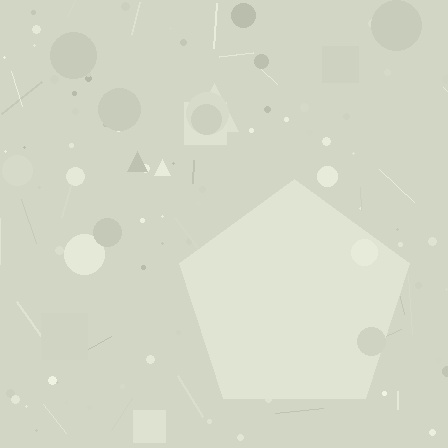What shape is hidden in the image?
A pentagon is hidden in the image.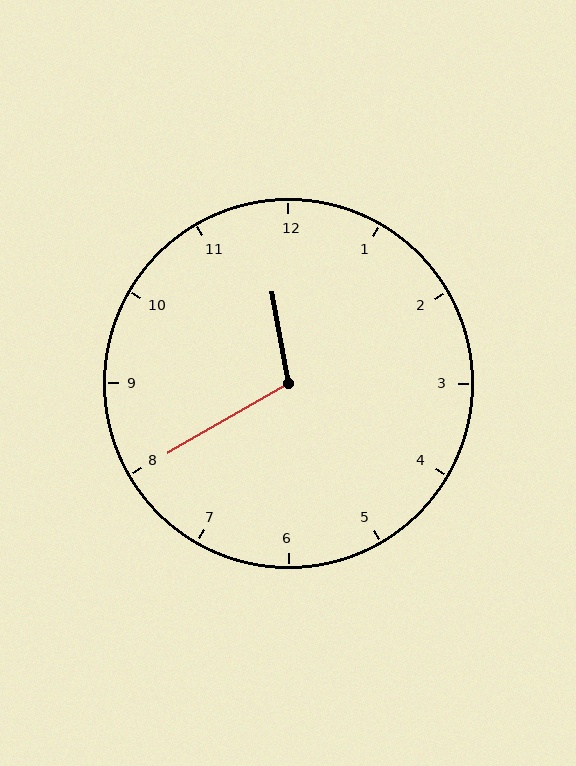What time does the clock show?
11:40.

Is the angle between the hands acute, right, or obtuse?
It is obtuse.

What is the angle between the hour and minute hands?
Approximately 110 degrees.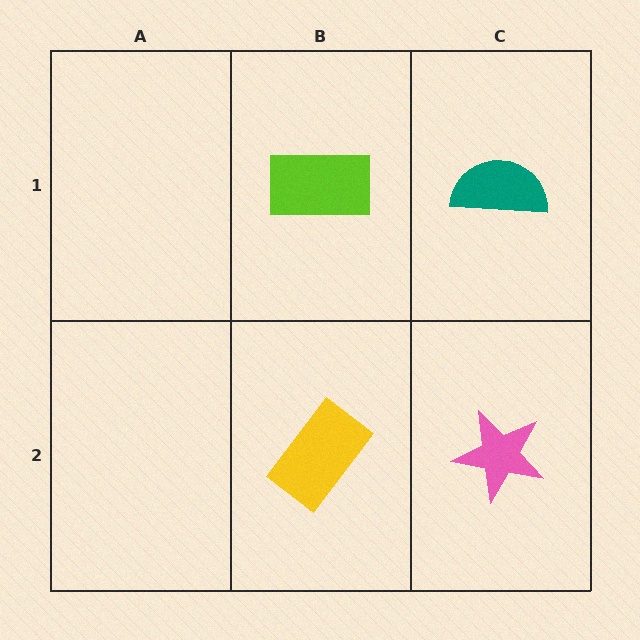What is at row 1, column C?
A teal semicircle.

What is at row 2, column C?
A pink star.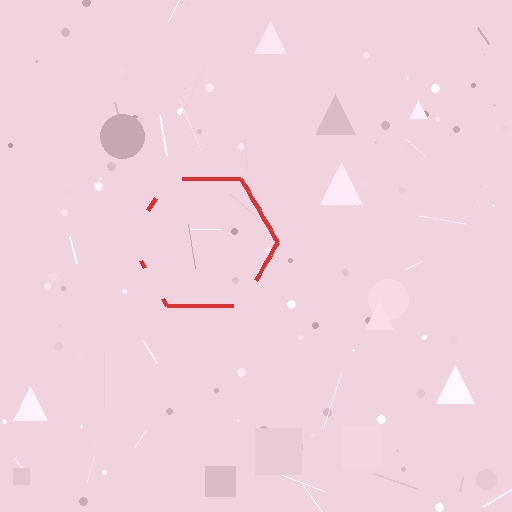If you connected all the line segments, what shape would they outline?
They would outline a hexagon.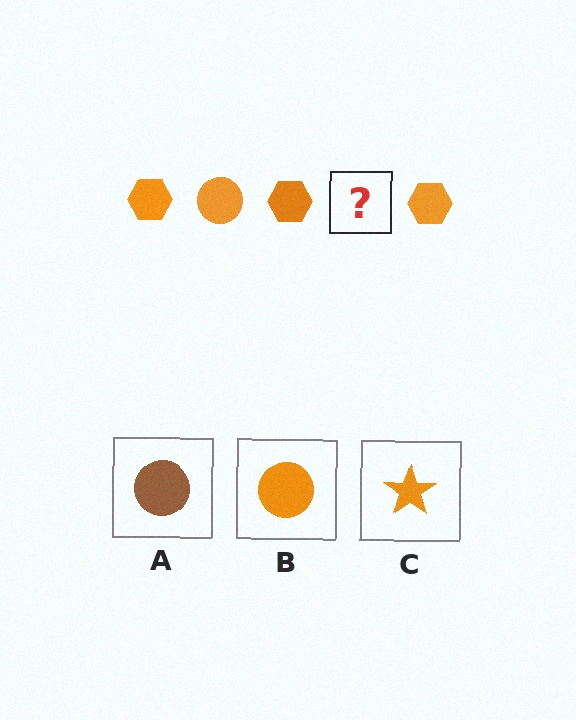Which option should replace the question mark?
Option B.